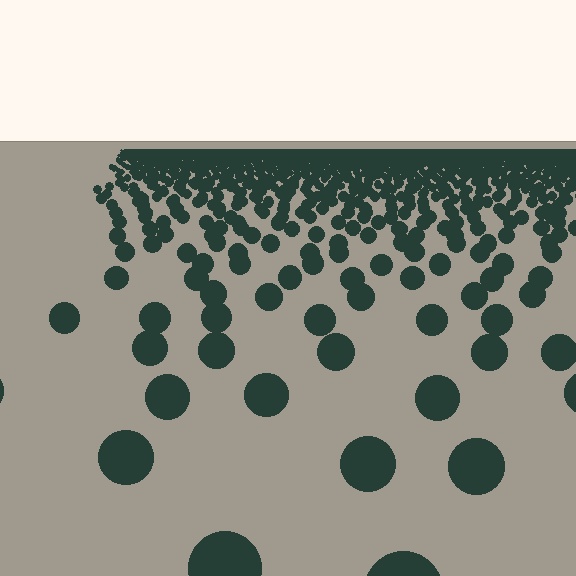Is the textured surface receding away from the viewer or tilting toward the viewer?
The surface is receding away from the viewer. Texture elements get smaller and denser toward the top.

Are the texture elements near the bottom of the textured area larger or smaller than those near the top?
Larger. Near the bottom, elements are closer to the viewer and appear at a bigger on-screen size.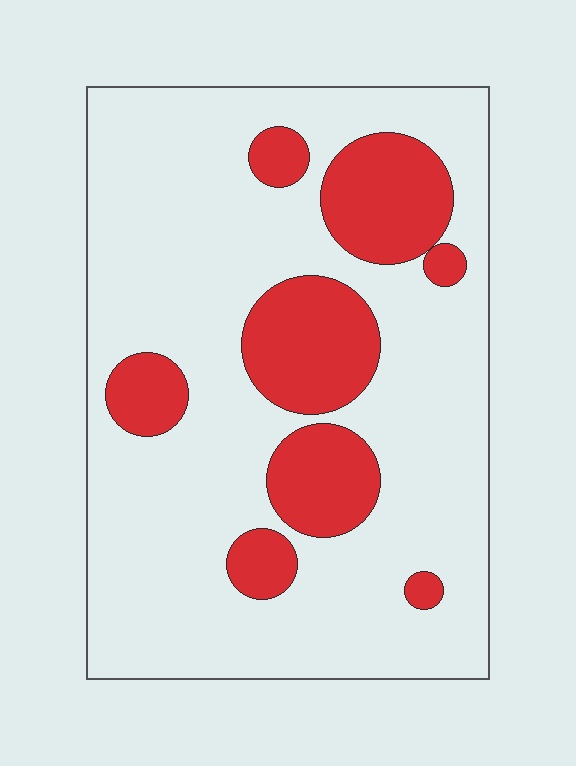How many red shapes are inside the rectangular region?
8.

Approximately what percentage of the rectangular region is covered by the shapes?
Approximately 25%.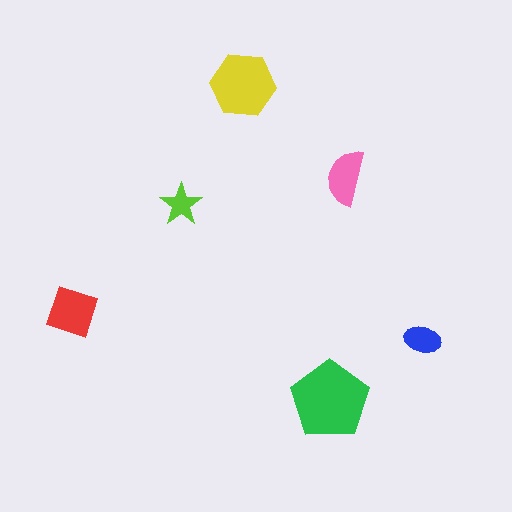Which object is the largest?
The green pentagon.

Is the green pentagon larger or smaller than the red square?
Larger.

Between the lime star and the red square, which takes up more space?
The red square.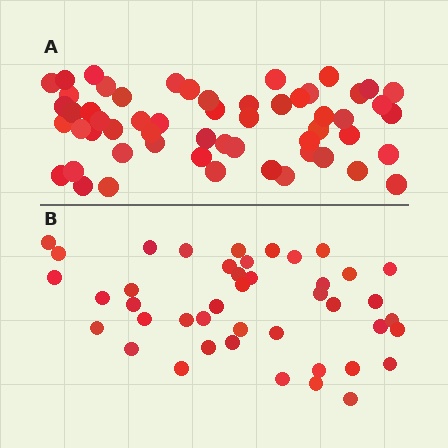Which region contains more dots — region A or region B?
Region A (the top region) has more dots.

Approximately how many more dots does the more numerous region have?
Region A has approximately 15 more dots than region B.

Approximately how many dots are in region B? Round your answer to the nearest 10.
About 40 dots. (The exact count is 43, which rounds to 40.)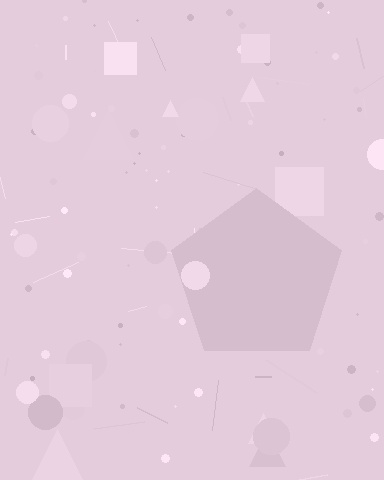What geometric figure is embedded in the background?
A pentagon is embedded in the background.